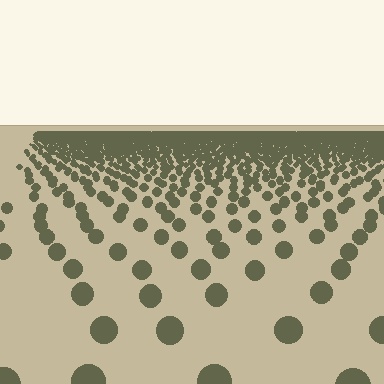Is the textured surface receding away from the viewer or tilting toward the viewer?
The surface is receding away from the viewer. Texture elements get smaller and denser toward the top.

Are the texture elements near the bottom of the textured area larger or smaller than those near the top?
Larger. Near the bottom, elements are closer to the viewer and appear at a bigger on-screen size.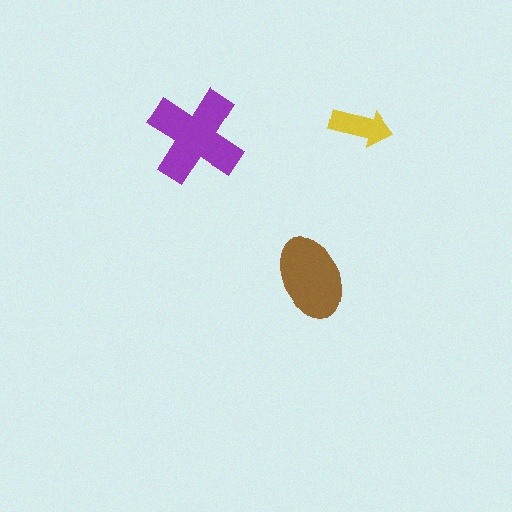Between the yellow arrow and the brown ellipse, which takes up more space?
The brown ellipse.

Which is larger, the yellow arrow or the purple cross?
The purple cross.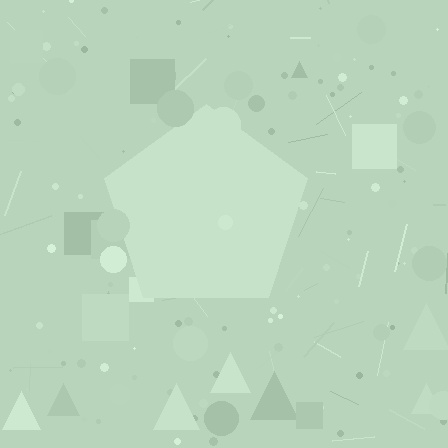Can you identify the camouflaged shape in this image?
The camouflaged shape is a pentagon.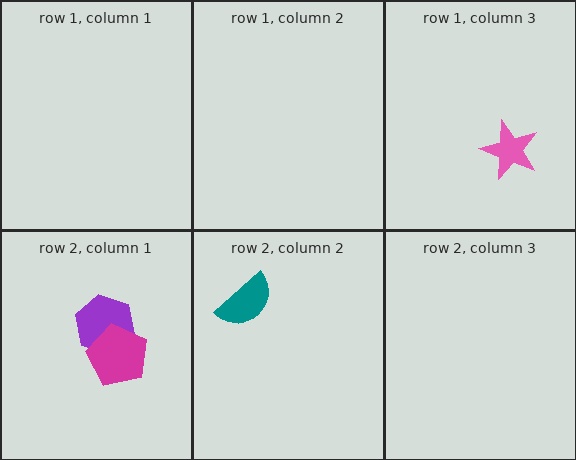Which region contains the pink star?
The row 1, column 3 region.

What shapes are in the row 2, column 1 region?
The purple hexagon, the magenta pentagon.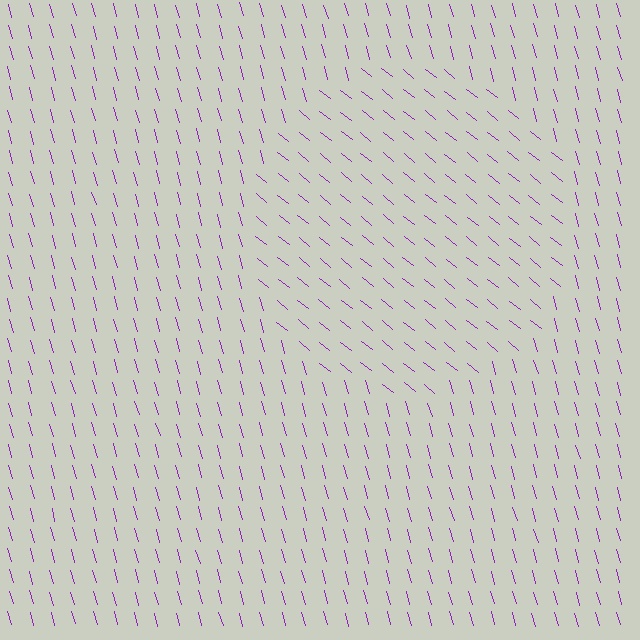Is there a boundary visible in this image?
Yes, there is a texture boundary formed by a change in line orientation.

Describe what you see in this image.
The image is filled with small purple line segments. A circle region in the image has lines oriented differently from the surrounding lines, creating a visible texture boundary.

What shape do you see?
I see a circle.